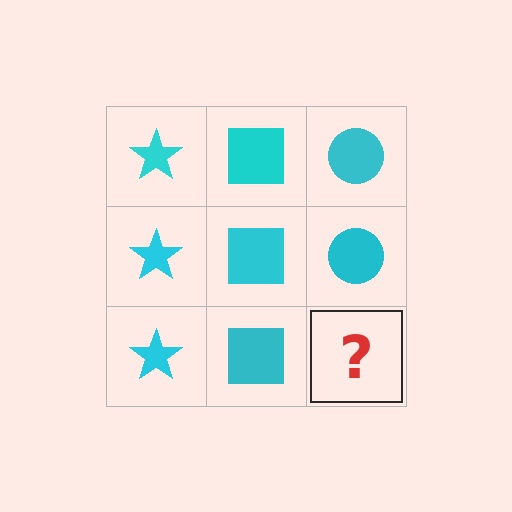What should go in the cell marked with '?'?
The missing cell should contain a cyan circle.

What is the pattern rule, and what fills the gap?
The rule is that each column has a consistent shape. The gap should be filled with a cyan circle.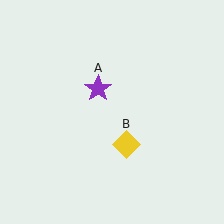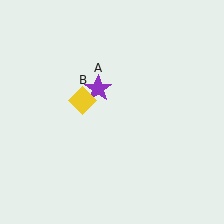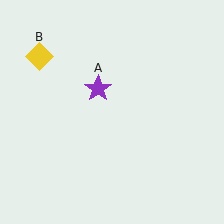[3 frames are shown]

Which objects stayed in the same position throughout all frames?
Purple star (object A) remained stationary.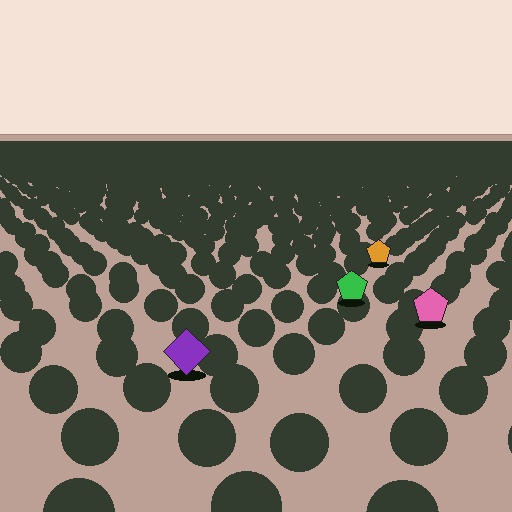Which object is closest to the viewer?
The purple diamond is closest. The texture marks near it are larger and more spread out.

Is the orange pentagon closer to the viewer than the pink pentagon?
No. The pink pentagon is closer — you can tell from the texture gradient: the ground texture is coarser near it.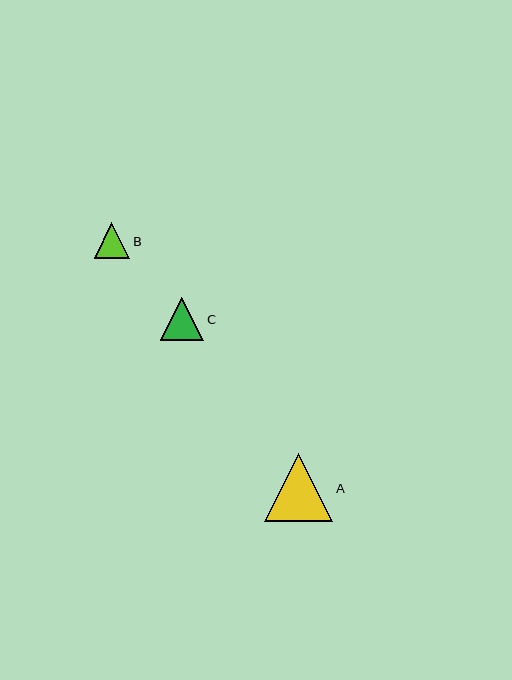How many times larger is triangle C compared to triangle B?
Triangle C is approximately 1.2 times the size of triangle B.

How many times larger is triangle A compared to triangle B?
Triangle A is approximately 1.9 times the size of triangle B.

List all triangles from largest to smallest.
From largest to smallest: A, C, B.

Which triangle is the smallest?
Triangle B is the smallest with a size of approximately 35 pixels.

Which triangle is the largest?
Triangle A is the largest with a size of approximately 68 pixels.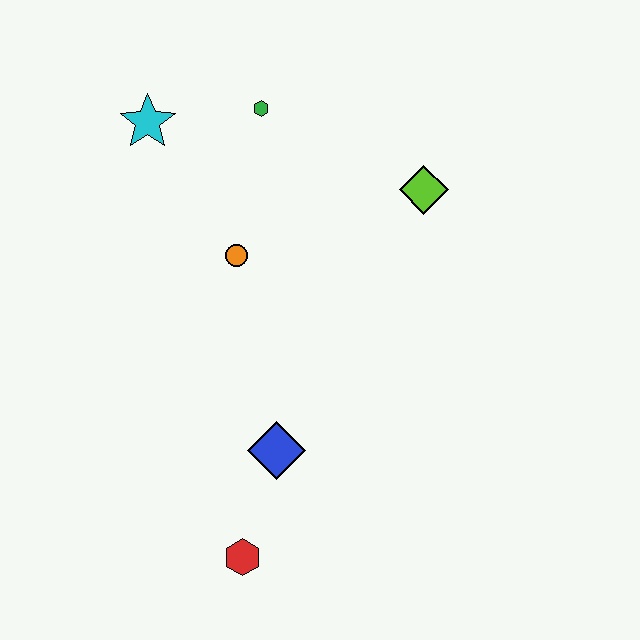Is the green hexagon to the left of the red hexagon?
No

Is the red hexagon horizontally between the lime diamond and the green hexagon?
No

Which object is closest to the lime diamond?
The green hexagon is closest to the lime diamond.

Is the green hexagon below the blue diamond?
No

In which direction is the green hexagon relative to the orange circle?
The green hexagon is above the orange circle.